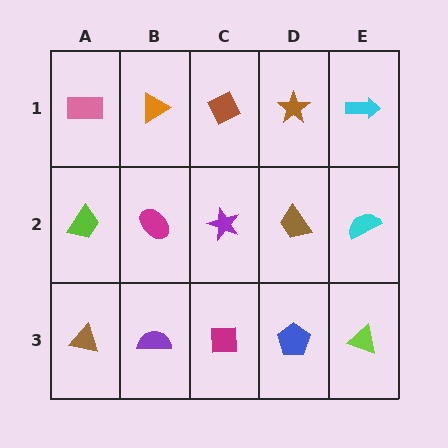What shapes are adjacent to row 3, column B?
A magenta ellipse (row 2, column B), a brown triangle (row 3, column A), a magenta square (row 3, column C).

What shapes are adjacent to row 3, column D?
A brown trapezoid (row 2, column D), a magenta square (row 3, column C), a lime triangle (row 3, column E).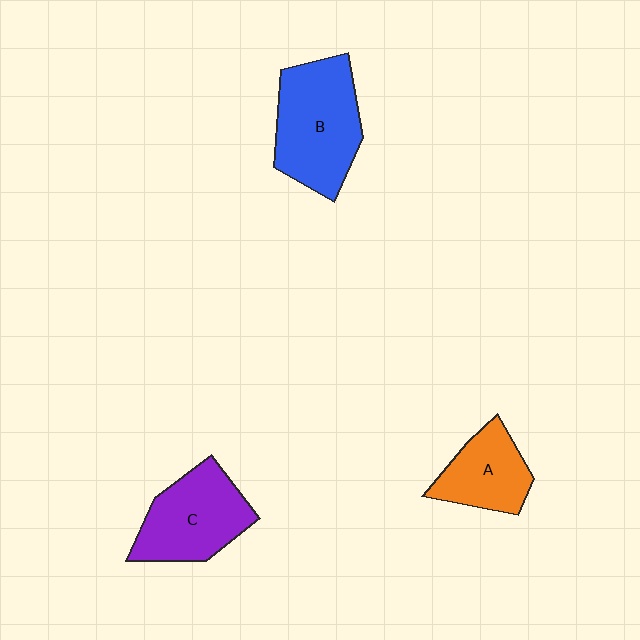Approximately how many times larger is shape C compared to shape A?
Approximately 1.4 times.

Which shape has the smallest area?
Shape A (orange).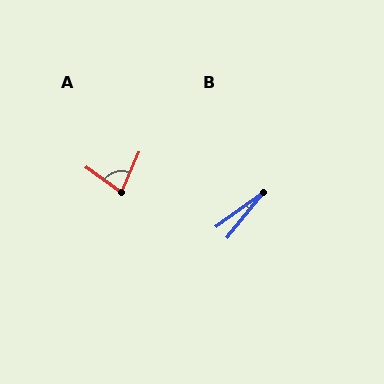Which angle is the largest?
A, at approximately 77 degrees.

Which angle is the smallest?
B, at approximately 16 degrees.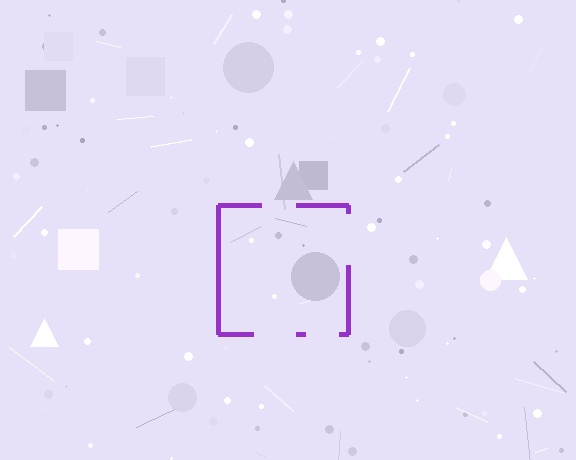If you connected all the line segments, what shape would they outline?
They would outline a square.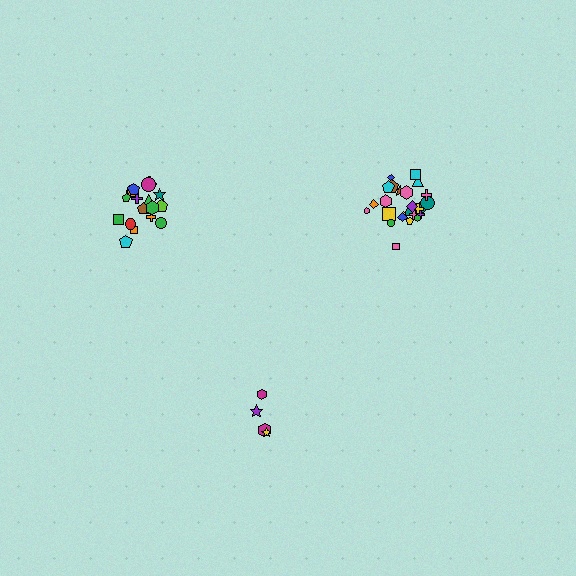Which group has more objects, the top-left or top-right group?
The top-right group.